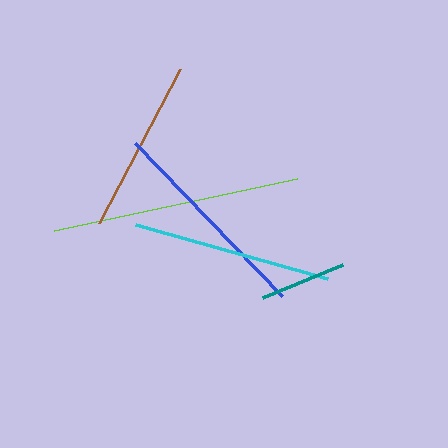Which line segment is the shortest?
The teal line is the shortest at approximately 87 pixels.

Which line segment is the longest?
The lime line is the longest at approximately 249 pixels.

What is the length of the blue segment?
The blue segment is approximately 212 pixels long.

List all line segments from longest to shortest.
From longest to shortest: lime, blue, cyan, brown, teal.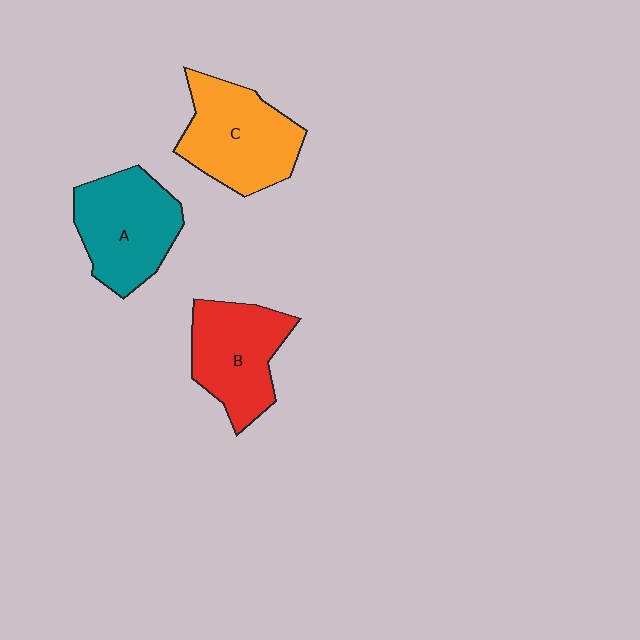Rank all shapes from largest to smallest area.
From largest to smallest: C (orange), A (teal), B (red).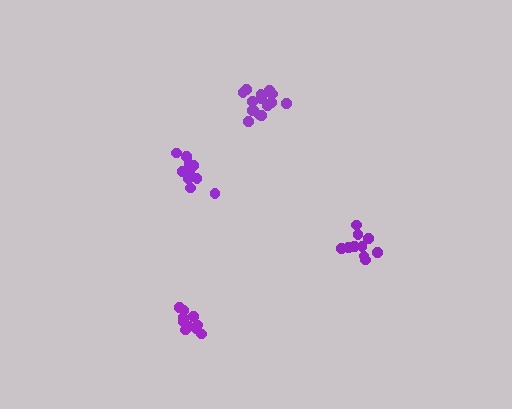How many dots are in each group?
Group 1: 11 dots, Group 2: 16 dots, Group 3: 12 dots, Group 4: 11 dots (50 total).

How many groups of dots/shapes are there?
There are 4 groups.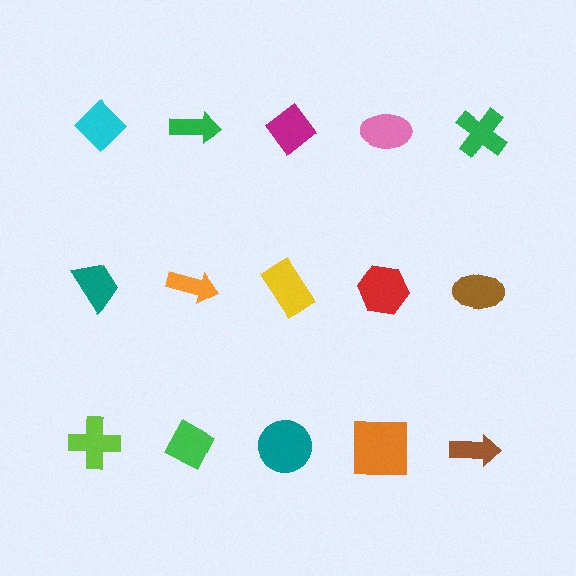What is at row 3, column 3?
A teal circle.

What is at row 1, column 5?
A green cross.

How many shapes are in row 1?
5 shapes.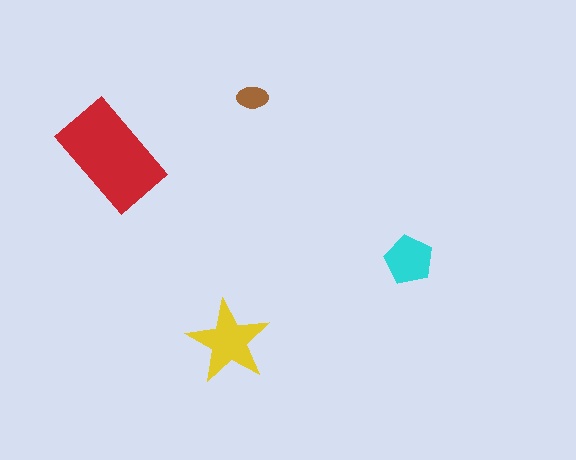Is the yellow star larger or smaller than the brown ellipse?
Larger.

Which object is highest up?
The brown ellipse is topmost.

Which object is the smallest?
The brown ellipse.